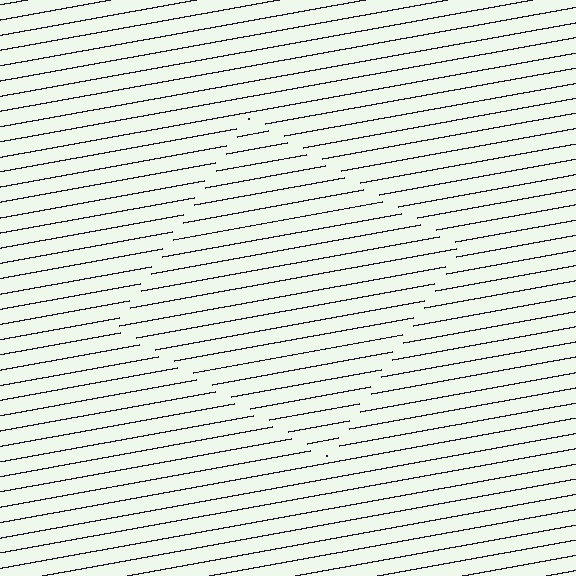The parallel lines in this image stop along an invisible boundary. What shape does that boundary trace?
An illusory square. The interior of the shape contains the same grating, shifted by half a period — the contour is defined by the phase discontinuity where line-ends from the inner and outer gratings abut.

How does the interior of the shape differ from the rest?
The interior of the shape contains the same grating, shifted by half a period — the contour is defined by the phase discontinuity where line-ends from the inner and outer gratings abut.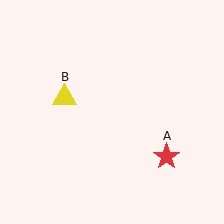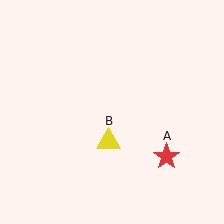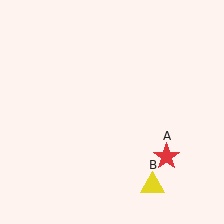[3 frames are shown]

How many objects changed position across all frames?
1 object changed position: yellow triangle (object B).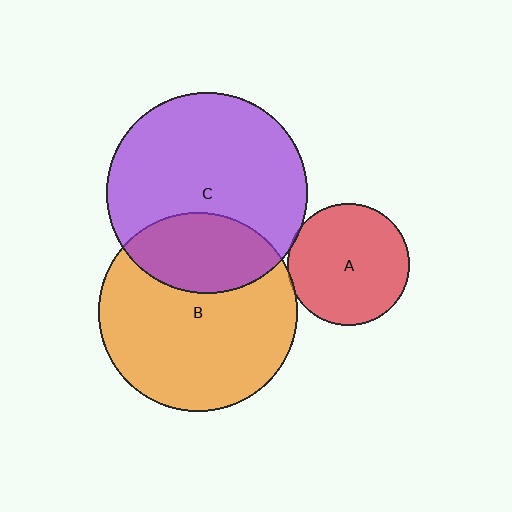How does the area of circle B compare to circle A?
Approximately 2.7 times.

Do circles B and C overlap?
Yes.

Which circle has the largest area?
Circle C (purple).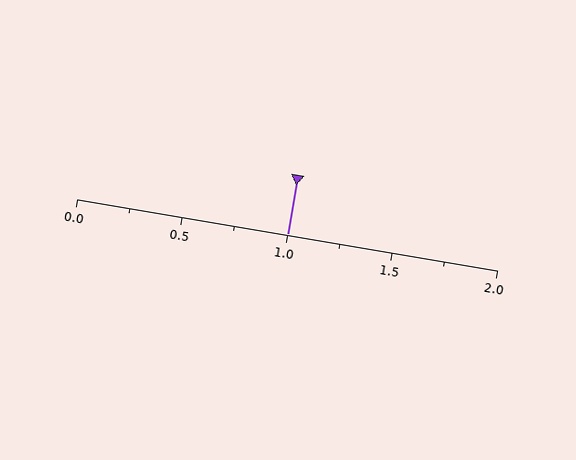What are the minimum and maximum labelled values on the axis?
The axis runs from 0.0 to 2.0.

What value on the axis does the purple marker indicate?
The marker indicates approximately 1.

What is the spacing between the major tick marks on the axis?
The major ticks are spaced 0.5 apart.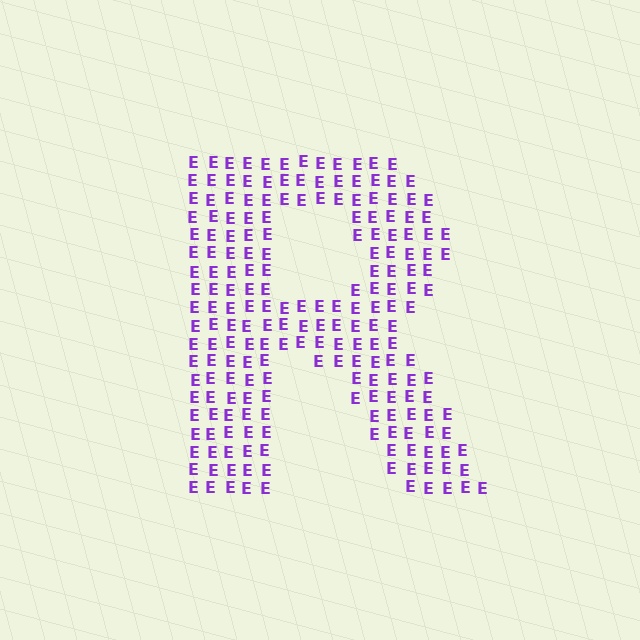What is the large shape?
The large shape is the letter R.